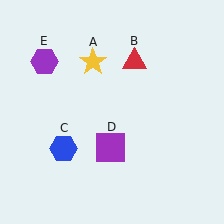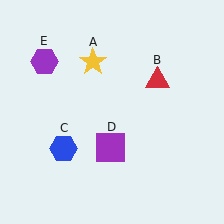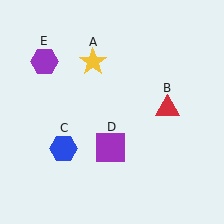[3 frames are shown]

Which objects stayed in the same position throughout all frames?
Yellow star (object A) and blue hexagon (object C) and purple square (object D) and purple hexagon (object E) remained stationary.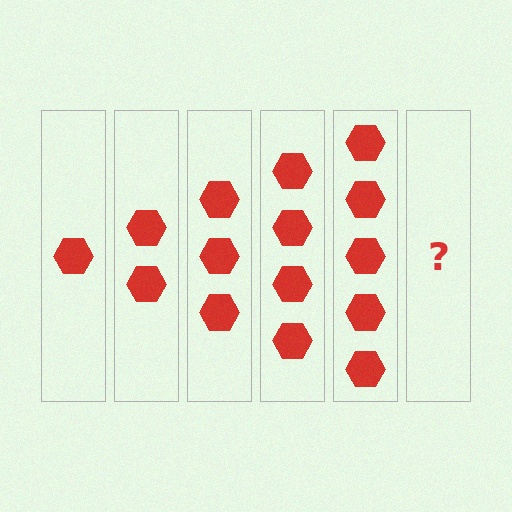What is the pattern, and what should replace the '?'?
The pattern is that each step adds one more hexagon. The '?' should be 6 hexagons.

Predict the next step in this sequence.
The next step is 6 hexagons.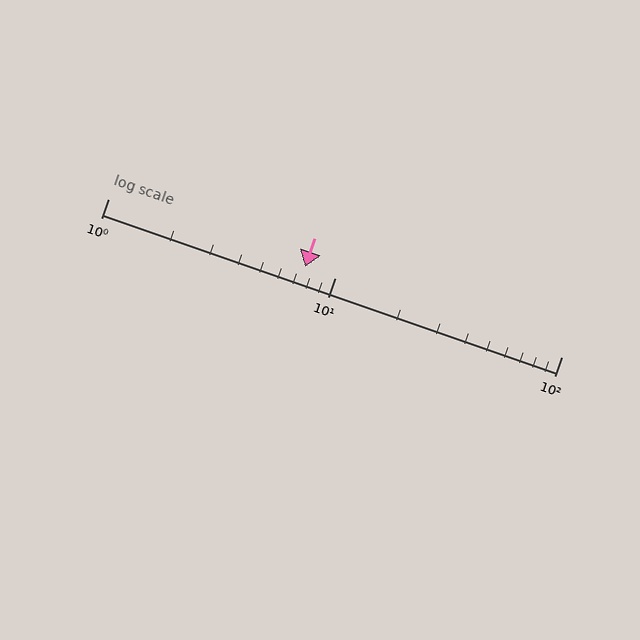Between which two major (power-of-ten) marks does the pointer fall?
The pointer is between 1 and 10.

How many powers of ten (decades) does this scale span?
The scale spans 2 decades, from 1 to 100.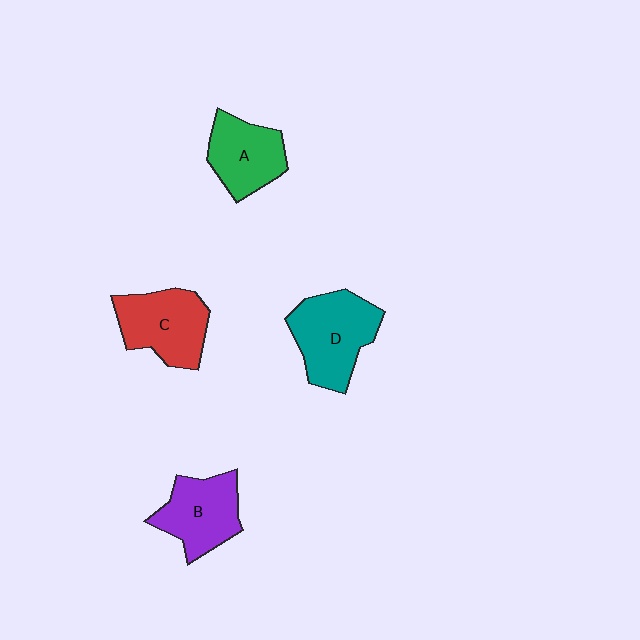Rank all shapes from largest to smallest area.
From largest to smallest: D (teal), C (red), B (purple), A (green).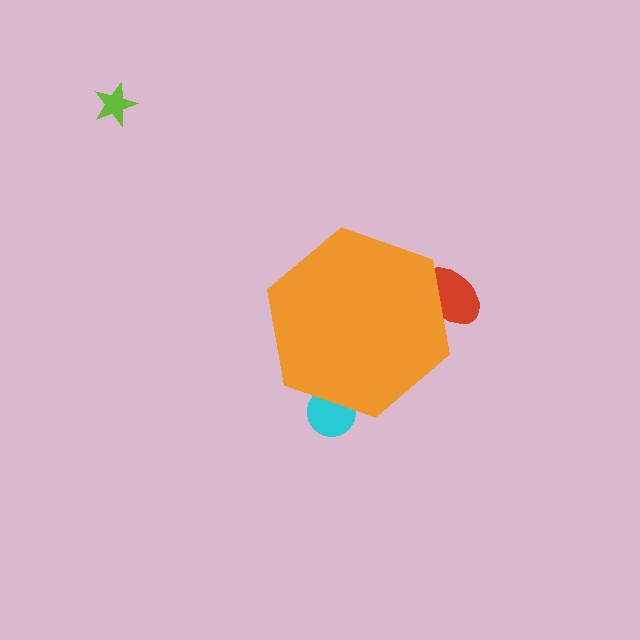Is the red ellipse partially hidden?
Yes, the red ellipse is partially hidden behind the orange hexagon.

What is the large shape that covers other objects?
An orange hexagon.